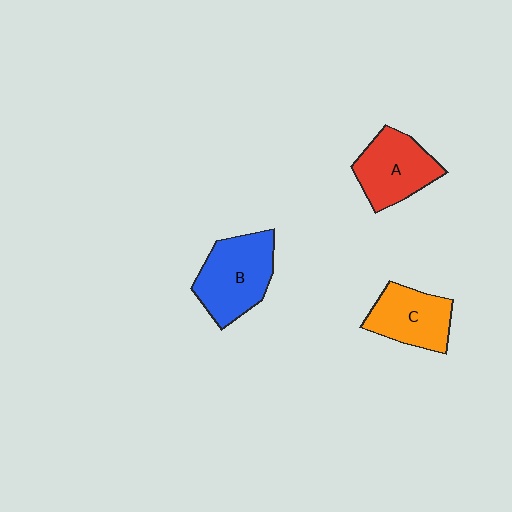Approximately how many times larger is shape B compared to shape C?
Approximately 1.3 times.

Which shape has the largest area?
Shape B (blue).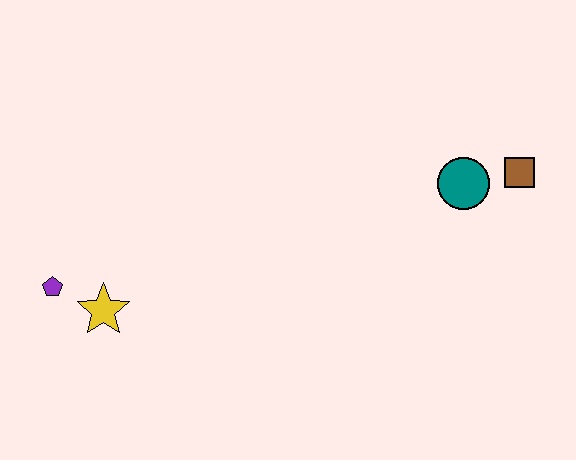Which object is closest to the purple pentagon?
The yellow star is closest to the purple pentagon.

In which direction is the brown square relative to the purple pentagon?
The brown square is to the right of the purple pentagon.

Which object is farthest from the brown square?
The purple pentagon is farthest from the brown square.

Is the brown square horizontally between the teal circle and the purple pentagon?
No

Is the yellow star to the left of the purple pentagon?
No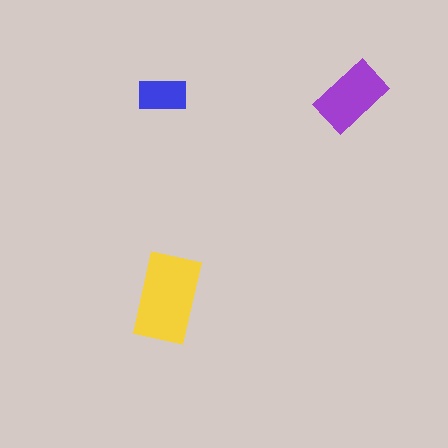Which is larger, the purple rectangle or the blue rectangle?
The purple one.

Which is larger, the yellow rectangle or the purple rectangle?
The yellow one.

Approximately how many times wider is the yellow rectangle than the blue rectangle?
About 2 times wider.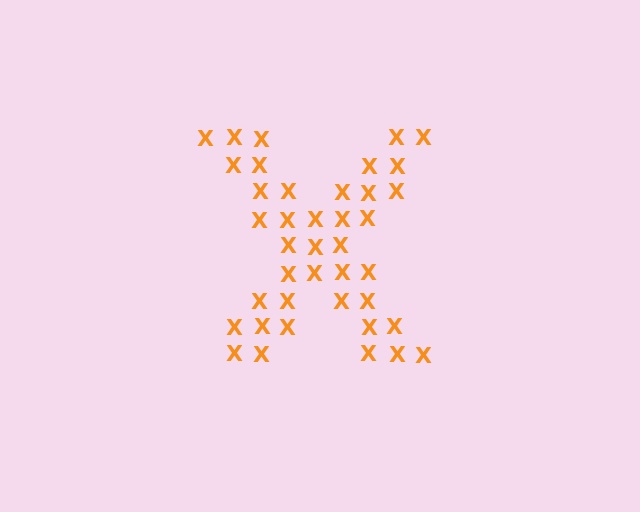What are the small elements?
The small elements are letter X's.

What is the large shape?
The large shape is the letter X.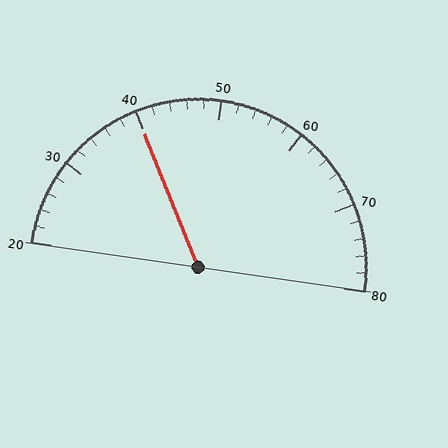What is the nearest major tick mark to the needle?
The nearest major tick mark is 40.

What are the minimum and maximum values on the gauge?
The gauge ranges from 20 to 80.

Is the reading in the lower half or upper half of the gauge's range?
The reading is in the lower half of the range (20 to 80).